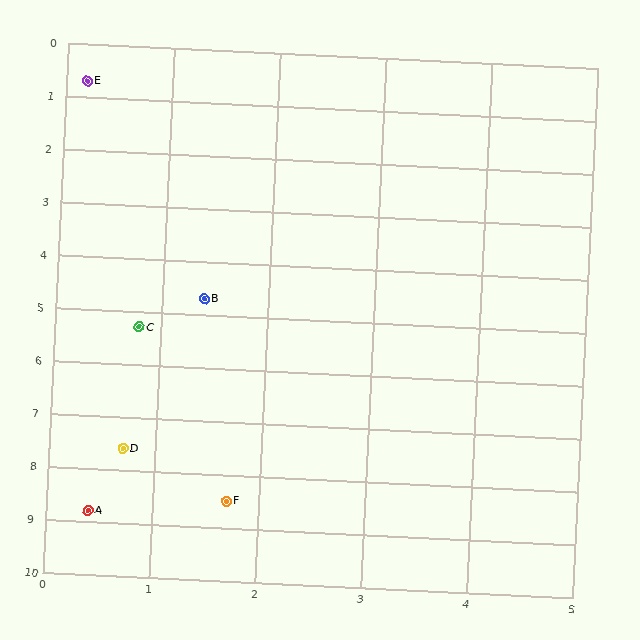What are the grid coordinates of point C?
Point C is at approximately (0.8, 5.3).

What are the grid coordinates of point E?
Point E is at approximately (0.2, 0.7).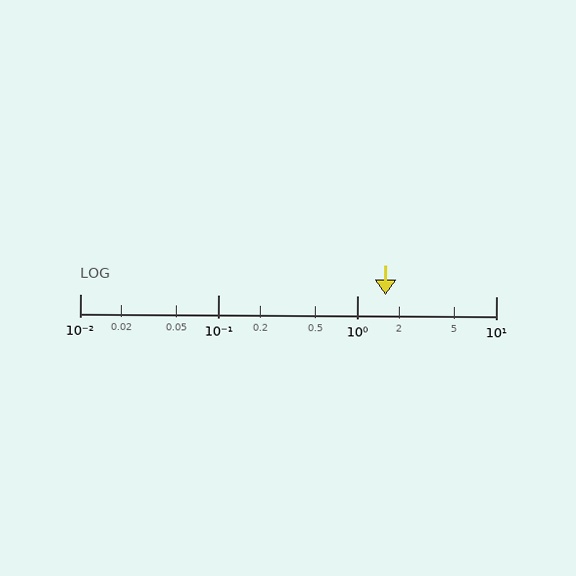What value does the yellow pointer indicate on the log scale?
The pointer indicates approximately 1.6.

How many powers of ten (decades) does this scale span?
The scale spans 3 decades, from 0.01 to 10.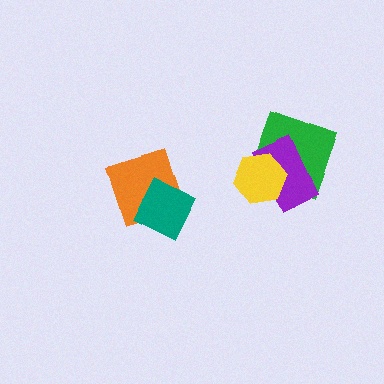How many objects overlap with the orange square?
1 object overlaps with the orange square.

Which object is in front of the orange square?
The teal diamond is in front of the orange square.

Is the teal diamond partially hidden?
No, no other shape covers it.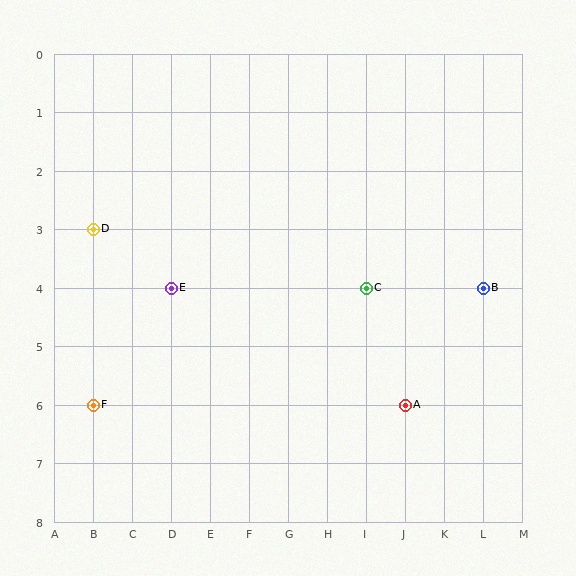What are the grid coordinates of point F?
Point F is at grid coordinates (B, 6).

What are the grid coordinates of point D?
Point D is at grid coordinates (B, 3).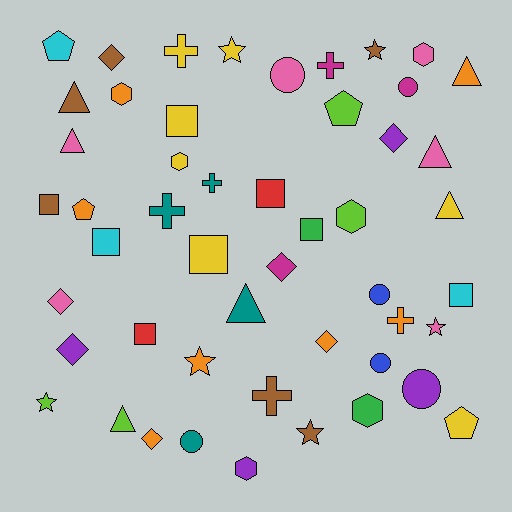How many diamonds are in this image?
There are 7 diamonds.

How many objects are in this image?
There are 50 objects.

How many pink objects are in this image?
There are 6 pink objects.